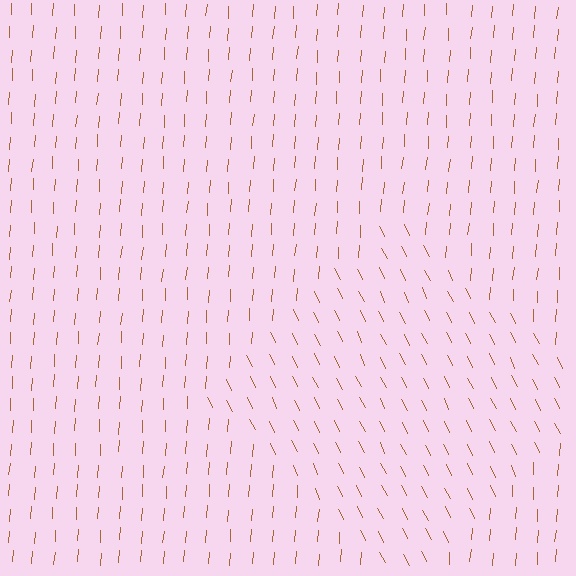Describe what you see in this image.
The image is filled with small brown line segments. A diamond region in the image has lines oriented differently from the surrounding lines, creating a visible texture boundary.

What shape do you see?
I see a diamond.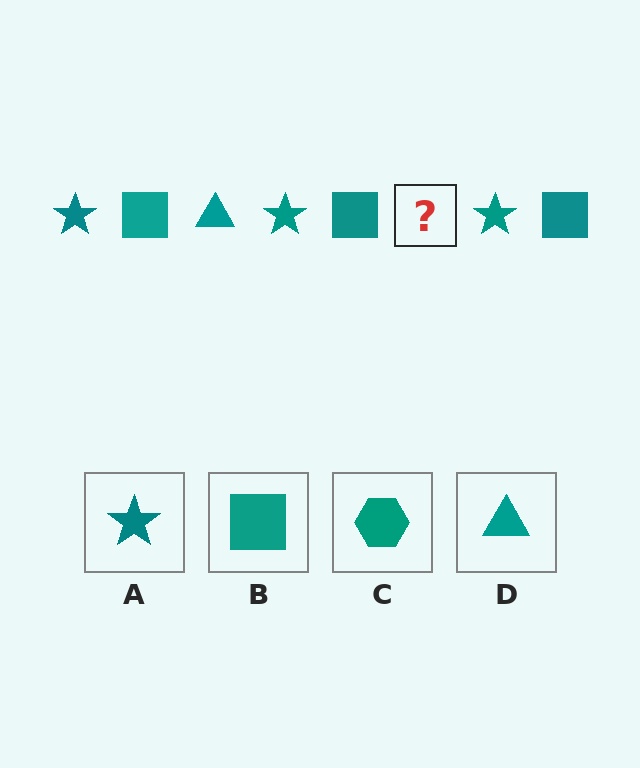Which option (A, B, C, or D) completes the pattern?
D.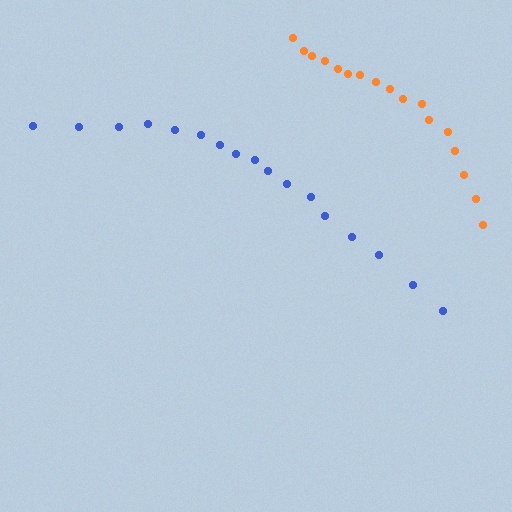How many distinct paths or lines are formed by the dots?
There are 2 distinct paths.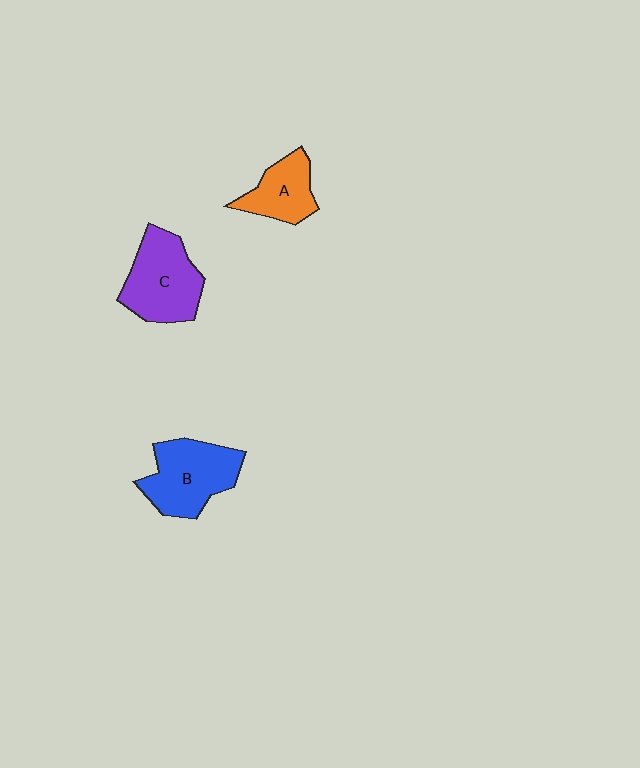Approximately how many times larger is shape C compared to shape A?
Approximately 1.5 times.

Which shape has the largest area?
Shape B (blue).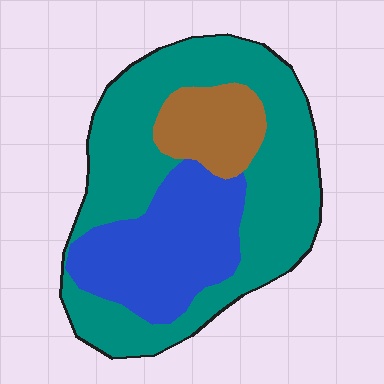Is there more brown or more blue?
Blue.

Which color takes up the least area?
Brown, at roughly 15%.